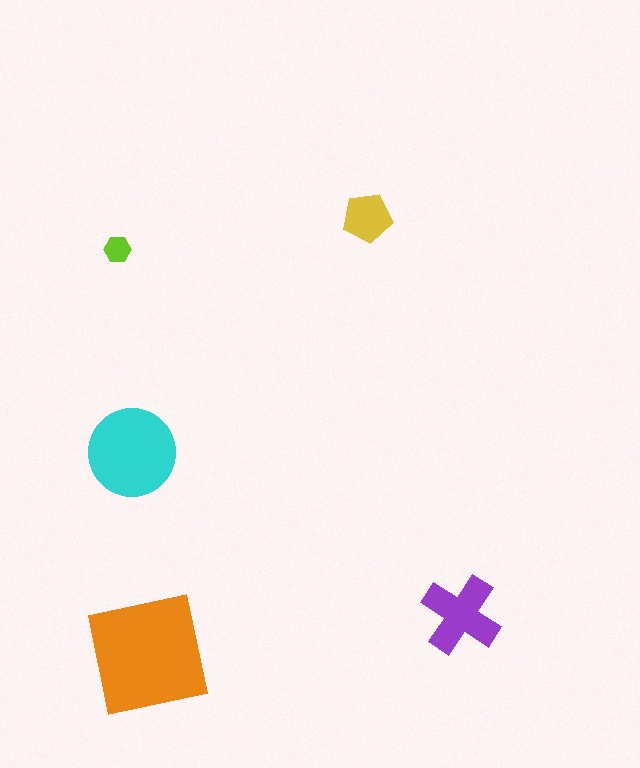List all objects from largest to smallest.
The orange square, the cyan circle, the purple cross, the yellow pentagon, the lime hexagon.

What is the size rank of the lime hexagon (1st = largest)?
5th.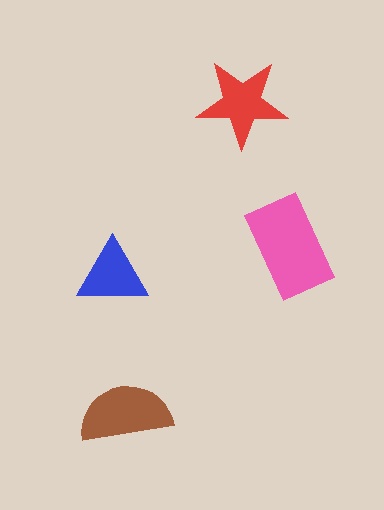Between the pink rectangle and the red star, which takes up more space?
The pink rectangle.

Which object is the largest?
The pink rectangle.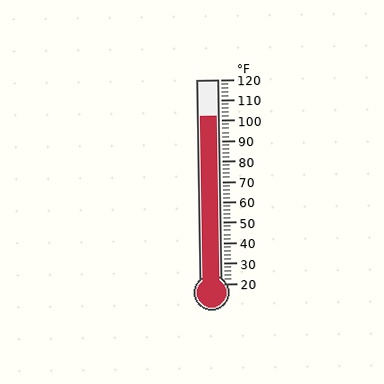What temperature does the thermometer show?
The thermometer shows approximately 102°F.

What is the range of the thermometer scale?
The thermometer scale ranges from 20°F to 120°F.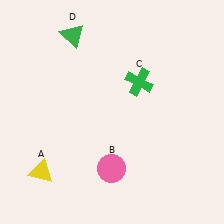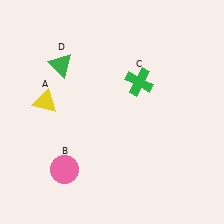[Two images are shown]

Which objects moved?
The objects that moved are: the yellow triangle (A), the pink circle (B), the green triangle (D).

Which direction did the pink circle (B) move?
The pink circle (B) moved left.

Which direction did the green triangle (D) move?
The green triangle (D) moved down.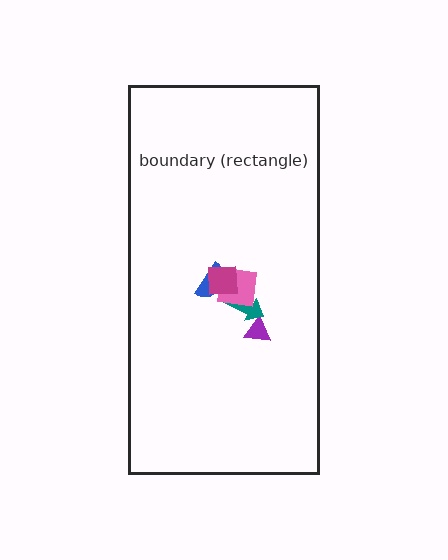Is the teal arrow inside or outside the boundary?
Inside.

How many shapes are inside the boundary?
5 inside, 0 outside.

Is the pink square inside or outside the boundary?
Inside.